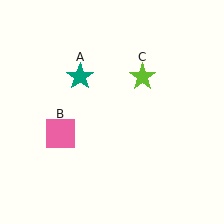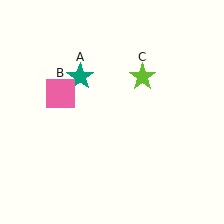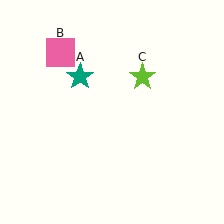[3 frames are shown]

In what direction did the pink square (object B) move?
The pink square (object B) moved up.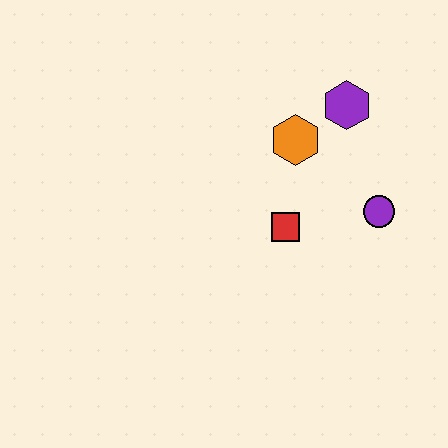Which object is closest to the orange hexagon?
The purple hexagon is closest to the orange hexagon.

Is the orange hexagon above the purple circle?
Yes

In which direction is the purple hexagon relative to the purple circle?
The purple hexagon is above the purple circle.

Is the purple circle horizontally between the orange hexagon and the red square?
No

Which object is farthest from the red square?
The purple hexagon is farthest from the red square.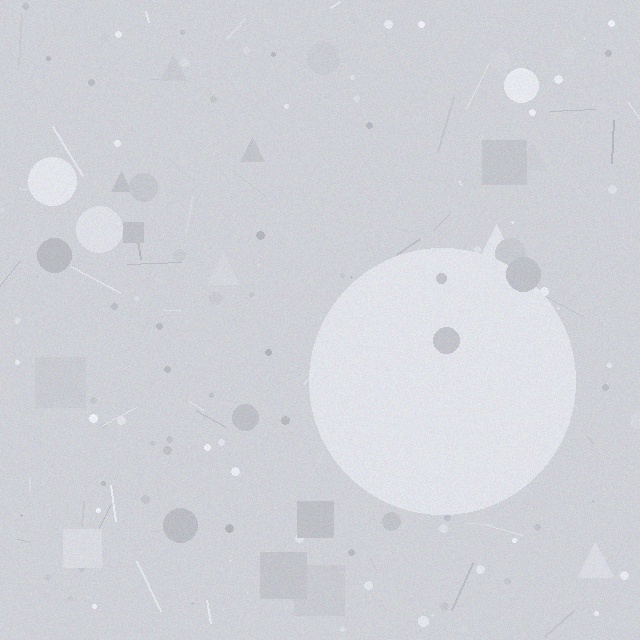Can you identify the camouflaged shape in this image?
The camouflaged shape is a circle.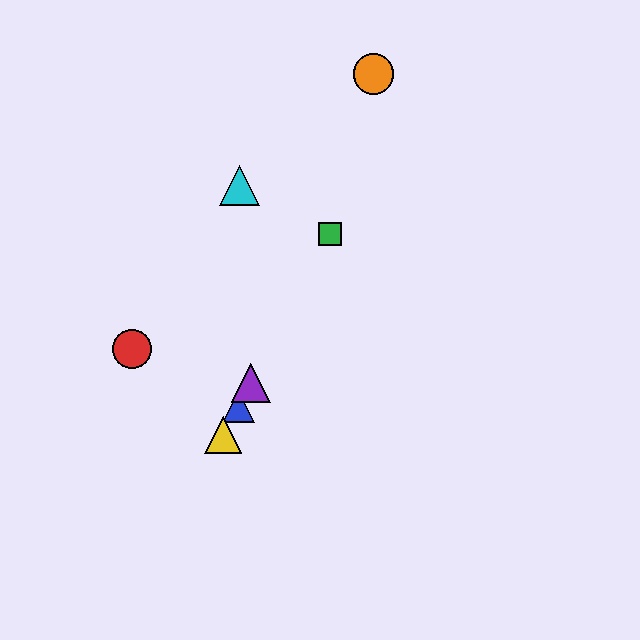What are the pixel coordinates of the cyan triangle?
The cyan triangle is at (239, 185).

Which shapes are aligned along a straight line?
The blue triangle, the green square, the yellow triangle, the purple triangle are aligned along a straight line.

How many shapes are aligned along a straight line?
4 shapes (the blue triangle, the green square, the yellow triangle, the purple triangle) are aligned along a straight line.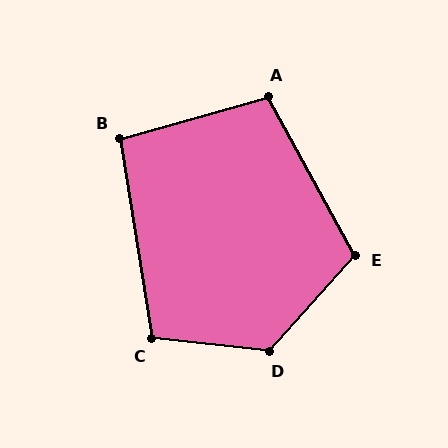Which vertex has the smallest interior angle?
B, at approximately 97 degrees.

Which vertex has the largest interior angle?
D, at approximately 126 degrees.